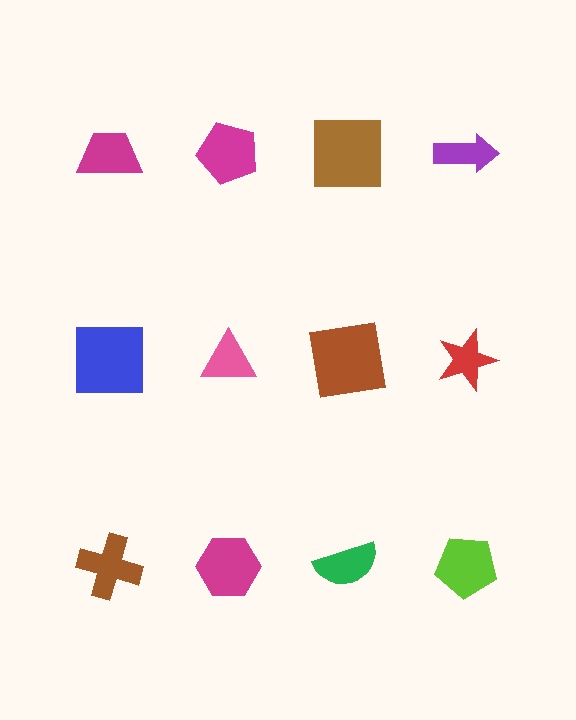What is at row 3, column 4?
A lime pentagon.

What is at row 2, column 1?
A blue square.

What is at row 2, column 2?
A pink triangle.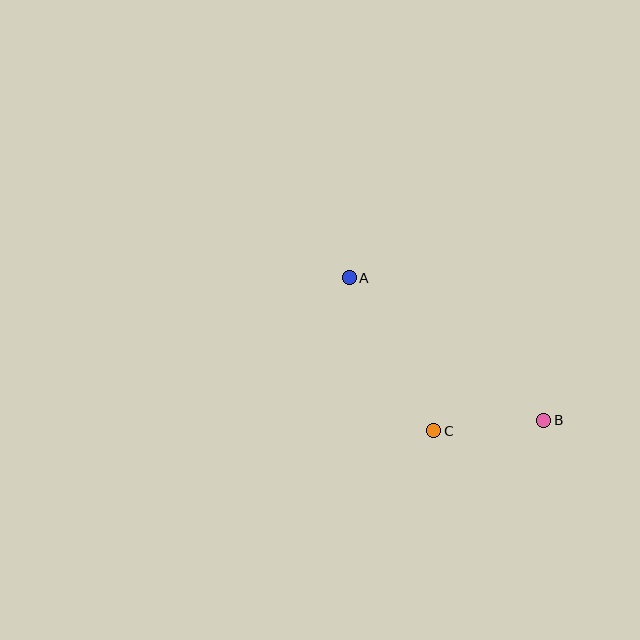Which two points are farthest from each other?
Points A and B are farthest from each other.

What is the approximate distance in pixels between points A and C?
The distance between A and C is approximately 175 pixels.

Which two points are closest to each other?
Points B and C are closest to each other.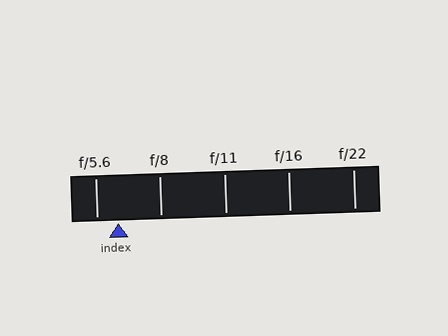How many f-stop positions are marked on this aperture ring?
There are 5 f-stop positions marked.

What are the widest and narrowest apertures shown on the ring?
The widest aperture shown is f/5.6 and the narrowest is f/22.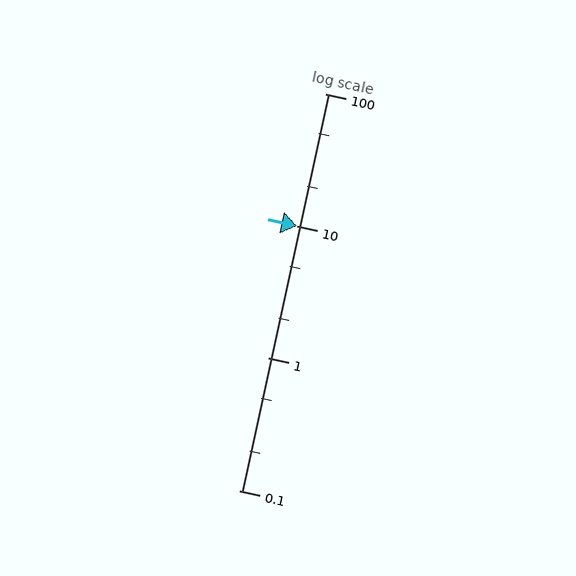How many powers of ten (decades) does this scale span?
The scale spans 3 decades, from 0.1 to 100.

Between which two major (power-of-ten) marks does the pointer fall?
The pointer is between 10 and 100.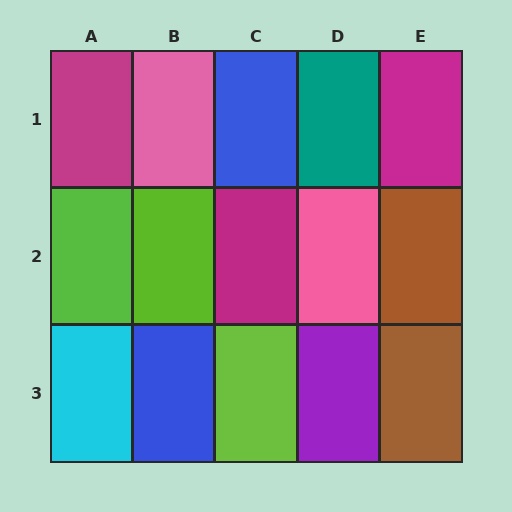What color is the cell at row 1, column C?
Blue.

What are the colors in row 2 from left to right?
Lime, lime, magenta, pink, brown.